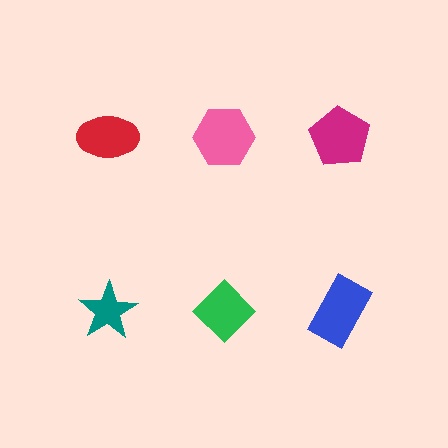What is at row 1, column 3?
A magenta pentagon.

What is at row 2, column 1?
A teal star.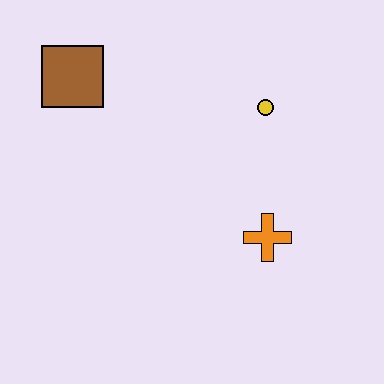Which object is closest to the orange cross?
The yellow circle is closest to the orange cross.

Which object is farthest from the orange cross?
The brown square is farthest from the orange cross.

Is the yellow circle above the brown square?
No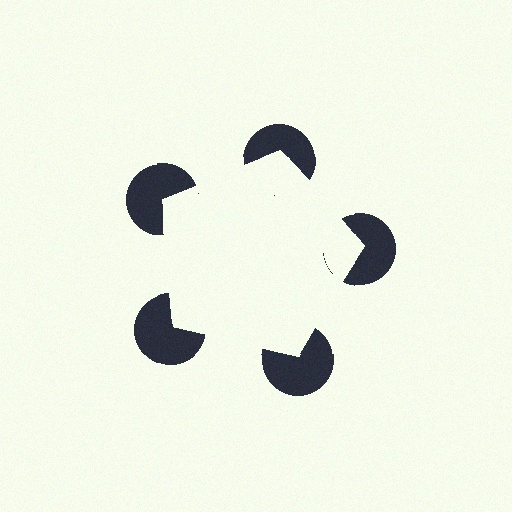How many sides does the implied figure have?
5 sides.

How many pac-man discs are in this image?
There are 5 — one at each vertex of the illusory pentagon.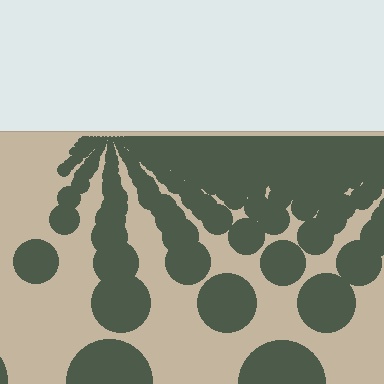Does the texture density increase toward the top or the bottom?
Density increases toward the top.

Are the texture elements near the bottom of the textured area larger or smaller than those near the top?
Larger. Near the bottom, elements are closer to the viewer and appear at a bigger on-screen size.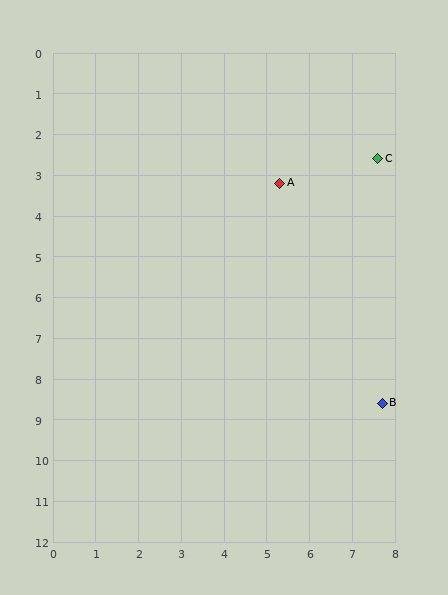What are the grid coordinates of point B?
Point B is at approximately (7.7, 8.6).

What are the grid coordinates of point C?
Point C is at approximately (7.6, 2.6).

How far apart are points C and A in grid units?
Points C and A are about 2.4 grid units apart.